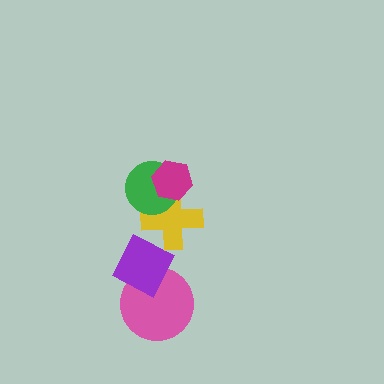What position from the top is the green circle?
The green circle is 2nd from the top.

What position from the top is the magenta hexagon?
The magenta hexagon is 1st from the top.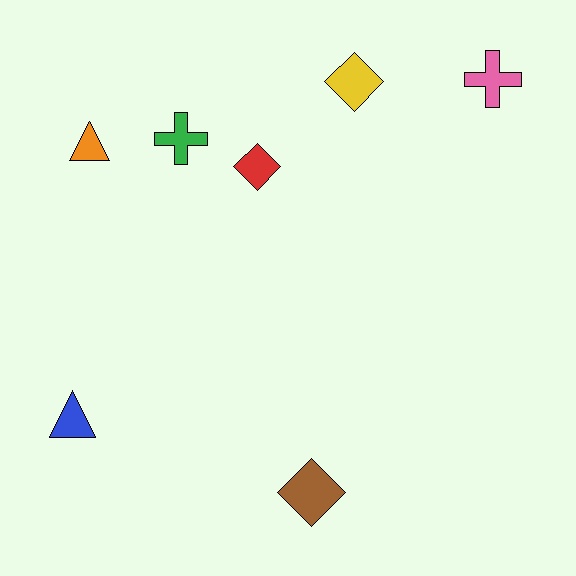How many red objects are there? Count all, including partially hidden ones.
There is 1 red object.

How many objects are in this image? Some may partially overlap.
There are 7 objects.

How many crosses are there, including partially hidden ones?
There are 2 crosses.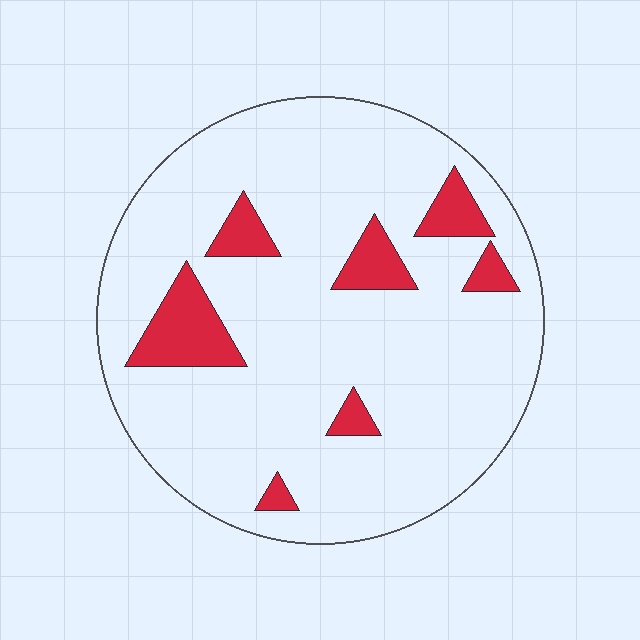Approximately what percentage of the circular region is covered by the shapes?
Approximately 15%.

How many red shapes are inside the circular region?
7.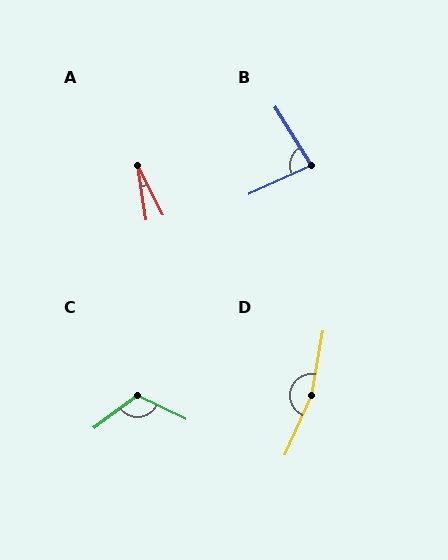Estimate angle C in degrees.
Approximately 117 degrees.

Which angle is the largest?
D, at approximately 166 degrees.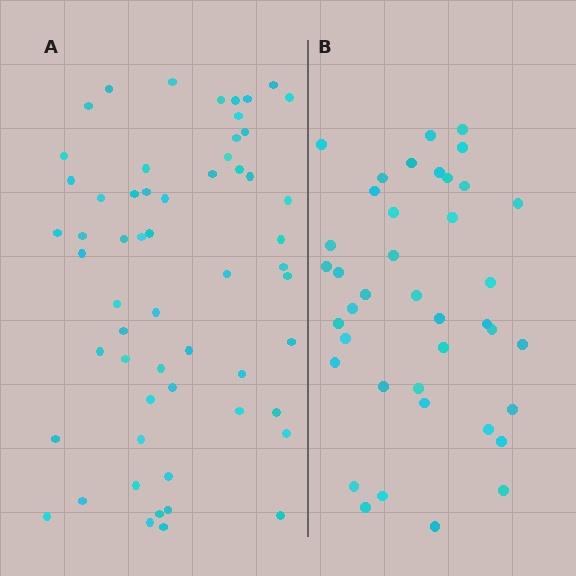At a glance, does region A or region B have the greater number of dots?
Region A (the left region) has more dots.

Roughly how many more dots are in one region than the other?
Region A has approximately 20 more dots than region B.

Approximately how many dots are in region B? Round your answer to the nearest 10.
About 40 dots.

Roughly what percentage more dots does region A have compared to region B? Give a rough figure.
About 45% more.